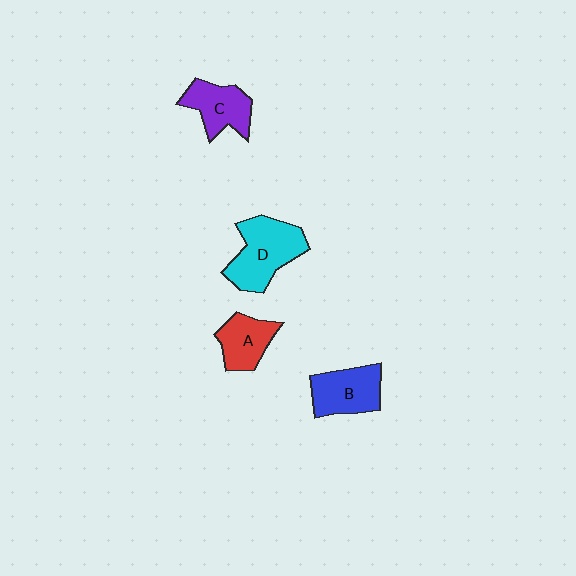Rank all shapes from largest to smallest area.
From largest to smallest: D (cyan), B (blue), C (purple), A (red).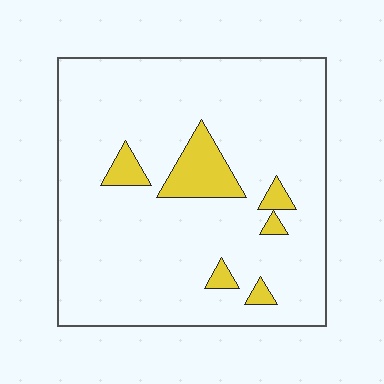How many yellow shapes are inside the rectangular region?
6.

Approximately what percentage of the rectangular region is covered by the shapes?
Approximately 10%.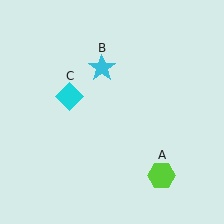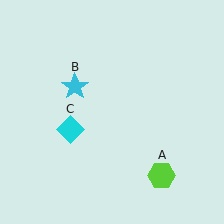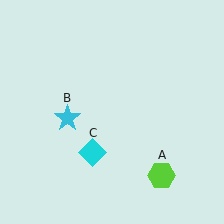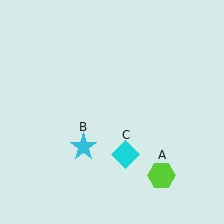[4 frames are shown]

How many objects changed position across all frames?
2 objects changed position: cyan star (object B), cyan diamond (object C).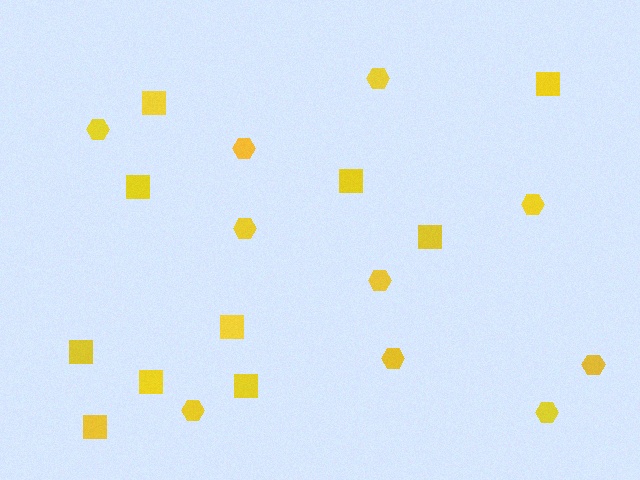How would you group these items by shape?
There are 2 groups: one group of squares (10) and one group of hexagons (10).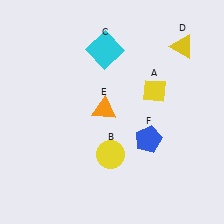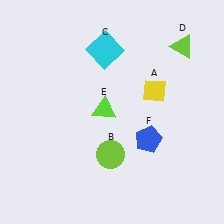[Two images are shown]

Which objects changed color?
B changed from yellow to lime. D changed from yellow to lime. E changed from orange to lime.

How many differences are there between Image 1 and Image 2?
There are 3 differences between the two images.